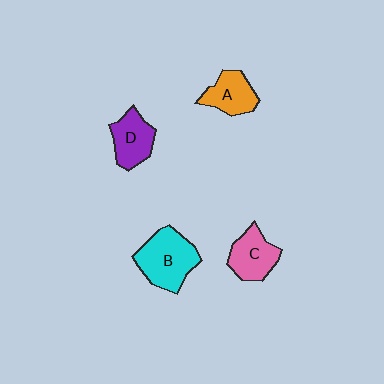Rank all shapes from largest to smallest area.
From largest to smallest: B (cyan), C (pink), D (purple), A (orange).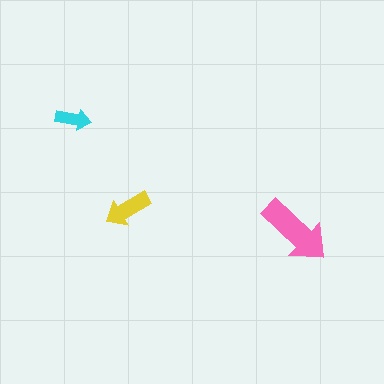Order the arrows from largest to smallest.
the pink one, the yellow one, the cyan one.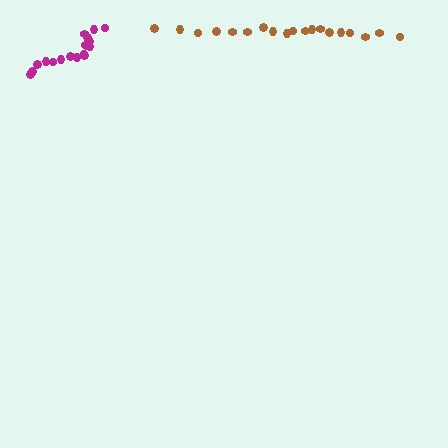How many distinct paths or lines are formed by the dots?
There are 2 distinct paths.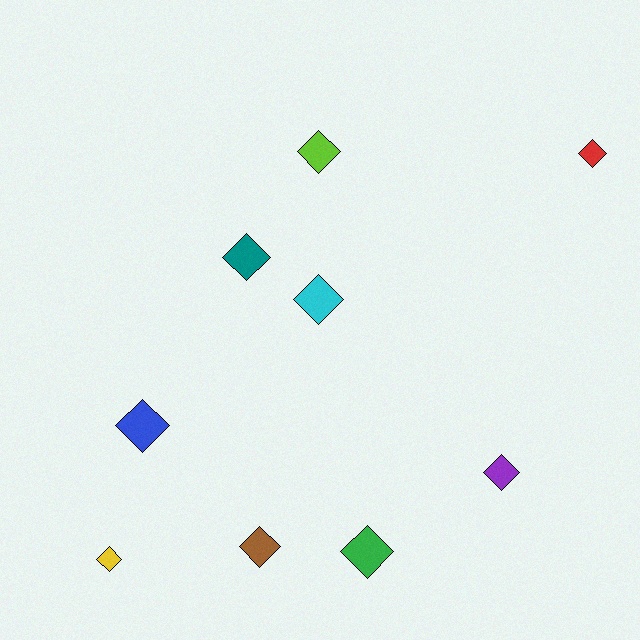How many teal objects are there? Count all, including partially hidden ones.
There is 1 teal object.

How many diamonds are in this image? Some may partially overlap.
There are 9 diamonds.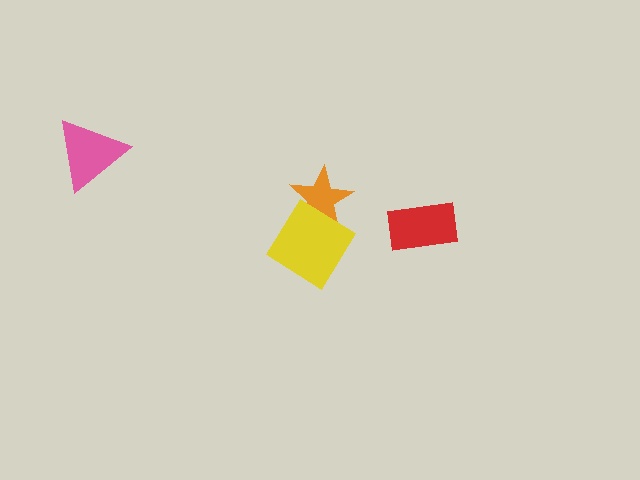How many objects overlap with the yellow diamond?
1 object overlaps with the yellow diamond.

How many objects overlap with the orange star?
1 object overlaps with the orange star.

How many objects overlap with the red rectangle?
0 objects overlap with the red rectangle.